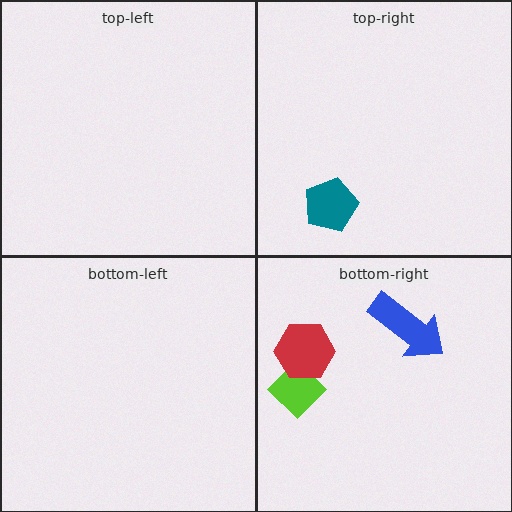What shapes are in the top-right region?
The teal pentagon.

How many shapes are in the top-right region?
1.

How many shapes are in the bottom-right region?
3.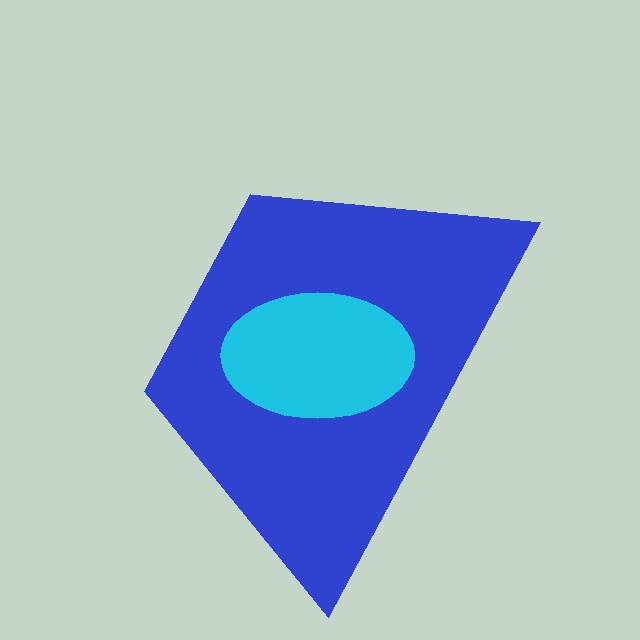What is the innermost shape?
The cyan ellipse.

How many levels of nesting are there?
2.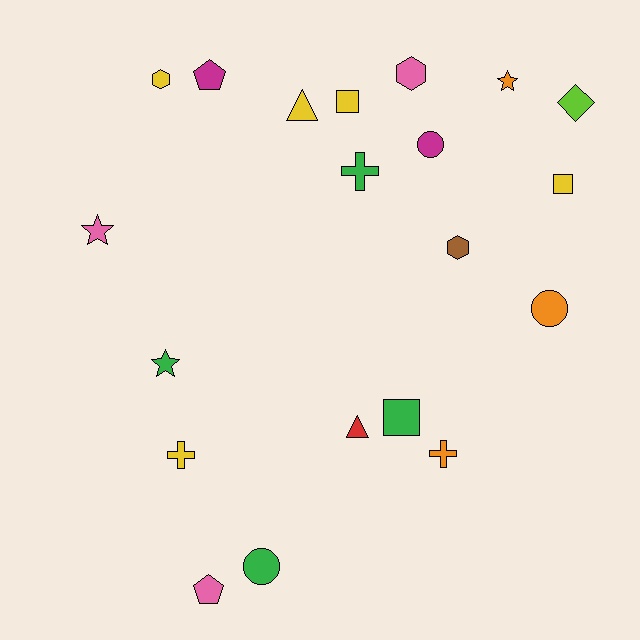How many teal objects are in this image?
There are no teal objects.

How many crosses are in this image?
There are 3 crosses.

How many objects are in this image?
There are 20 objects.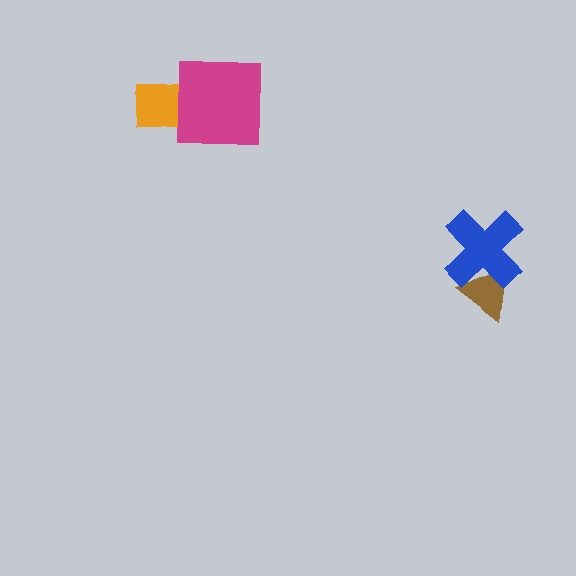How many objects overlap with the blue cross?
1 object overlaps with the blue cross.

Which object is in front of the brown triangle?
The blue cross is in front of the brown triangle.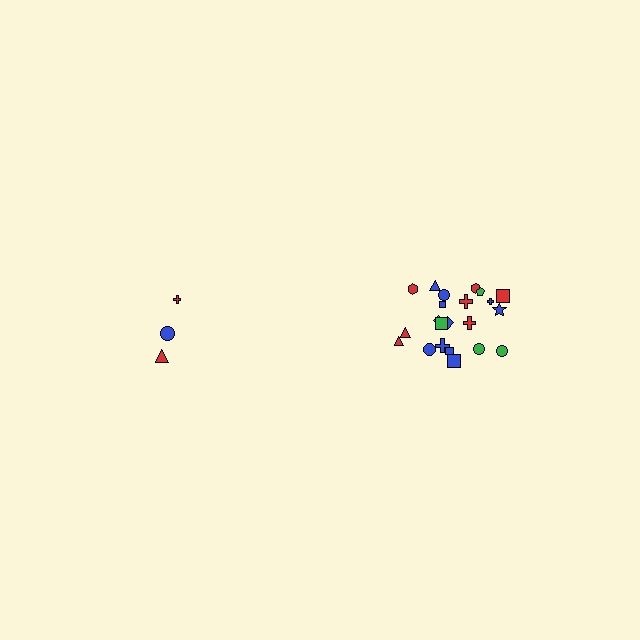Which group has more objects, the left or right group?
The right group.